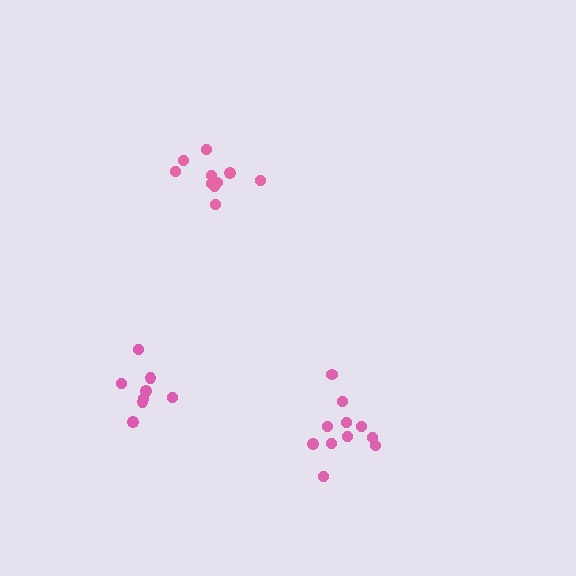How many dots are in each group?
Group 1: 11 dots, Group 2: 10 dots, Group 3: 8 dots (29 total).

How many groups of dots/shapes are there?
There are 3 groups.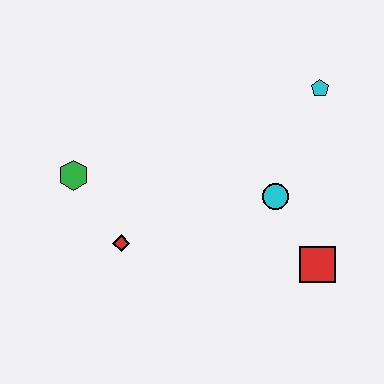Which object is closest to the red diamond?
The green hexagon is closest to the red diamond.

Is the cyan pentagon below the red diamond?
No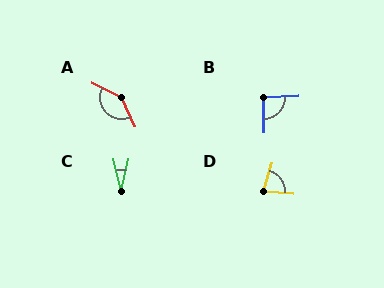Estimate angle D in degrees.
Approximately 78 degrees.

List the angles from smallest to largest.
C (26°), D (78°), B (91°), A (141°).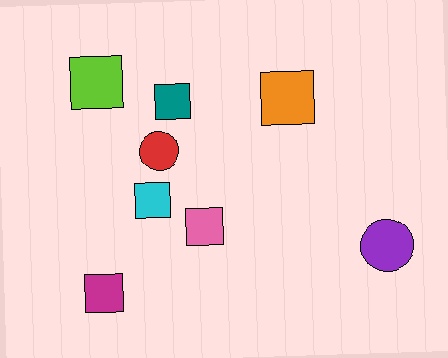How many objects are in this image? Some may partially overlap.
There are 8 objects.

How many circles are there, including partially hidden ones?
There are 2 circles.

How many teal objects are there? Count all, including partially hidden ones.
There is 1 teal object.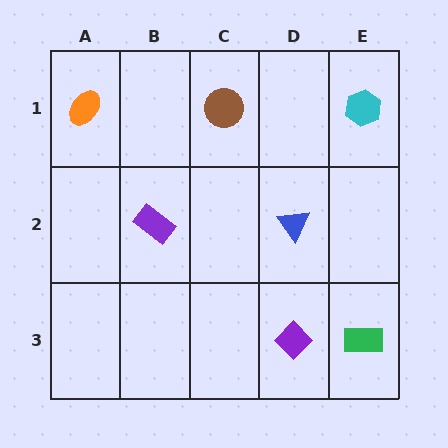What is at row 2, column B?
A purple rectangle.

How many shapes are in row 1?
3 shapes.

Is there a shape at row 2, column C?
No, that cell is empty.